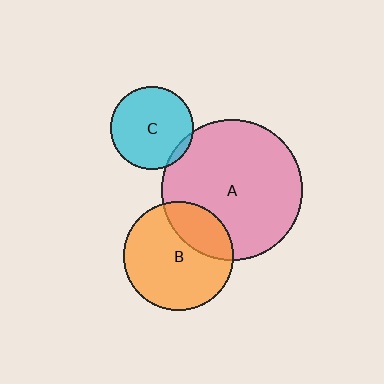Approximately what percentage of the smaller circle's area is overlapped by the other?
Approximately 25%.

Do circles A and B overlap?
Yes.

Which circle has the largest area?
Circle A (pink).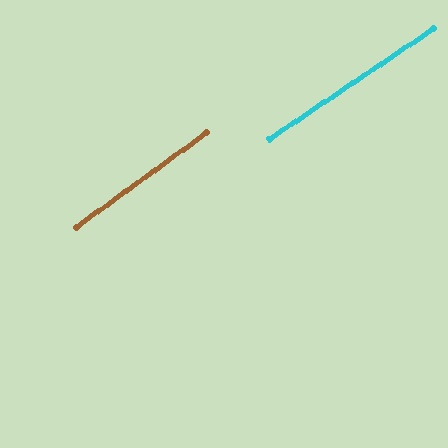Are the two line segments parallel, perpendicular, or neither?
Parallel — their directions differ by only 1.8°.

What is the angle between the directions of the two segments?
Approximately 2 degrees.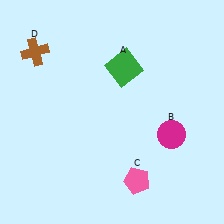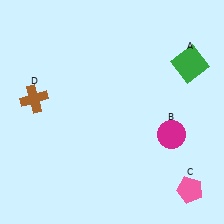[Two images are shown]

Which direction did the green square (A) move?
The green square (A) moved right.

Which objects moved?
The objects that moved are: the green square (A), the pink pentagon (C), the brown cross (D).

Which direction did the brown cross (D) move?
The brown cross (D) moved down.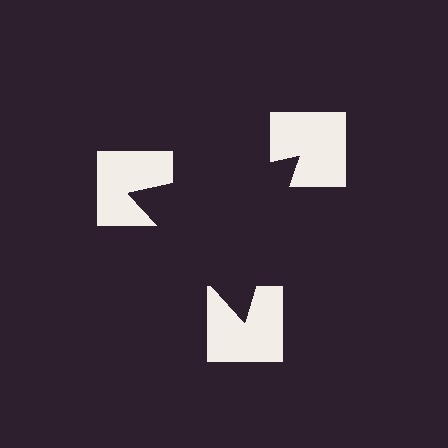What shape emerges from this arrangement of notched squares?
An illusory triangle — its edges are inferred from the aligned wedge cuts in the notched squares, not physically drawn.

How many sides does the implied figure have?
3 sides.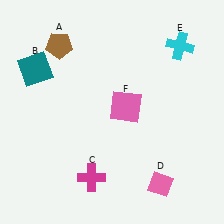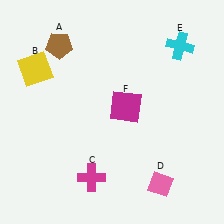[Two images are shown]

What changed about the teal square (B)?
In Image 1, B is teal. In Image 2, it changed to yellow.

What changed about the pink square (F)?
In Image 1, F is pink. In Image 2, it changed to magenta.